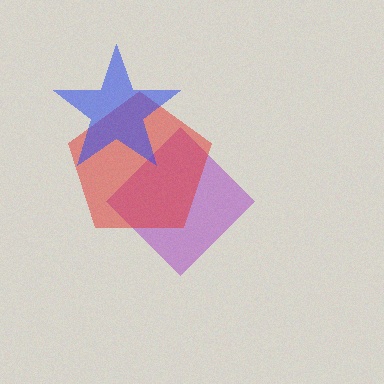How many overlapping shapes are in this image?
There are 3 overlapping shapes in the image.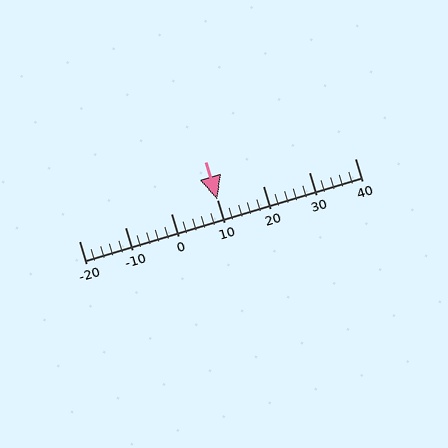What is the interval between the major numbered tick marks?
The major tick marks are spaced 10 units apart.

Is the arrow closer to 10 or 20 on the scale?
The arrow is closer to 10.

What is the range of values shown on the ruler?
The ruler shows values from -20 to 40.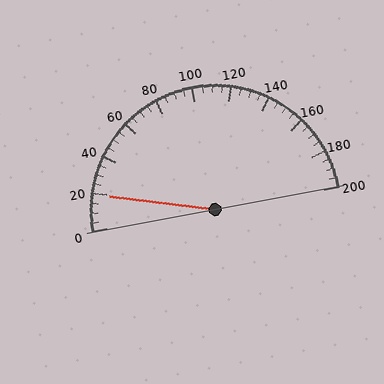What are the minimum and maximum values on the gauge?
The gauge ranges from 0 to 200.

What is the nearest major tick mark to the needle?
The nearest major tick mark is 20.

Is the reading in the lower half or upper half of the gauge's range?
The reading is in the lower half of the range (0 to 200).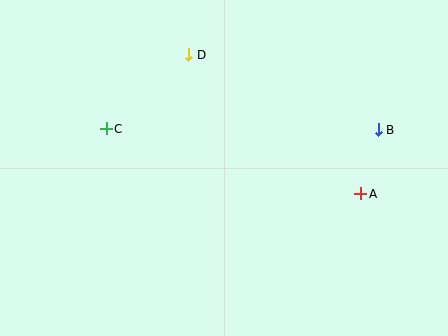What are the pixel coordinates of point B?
Point B is at (378, 130).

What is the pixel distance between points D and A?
The distance between D and A is 221 pixels.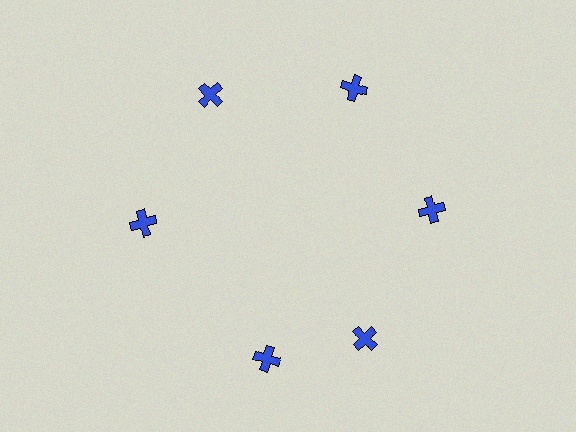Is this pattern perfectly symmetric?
No. The 6 blue crosses are arranged in a ring, but one element near the 7 o'clock position is rotated out of alignment along the ring, breaking the 6-fold rotational symmetry.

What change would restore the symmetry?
The symmetry would be restored by rotating it back into even spacing with its neighbors so that all 6 crosses sit at equal angles and equal distance from the center.